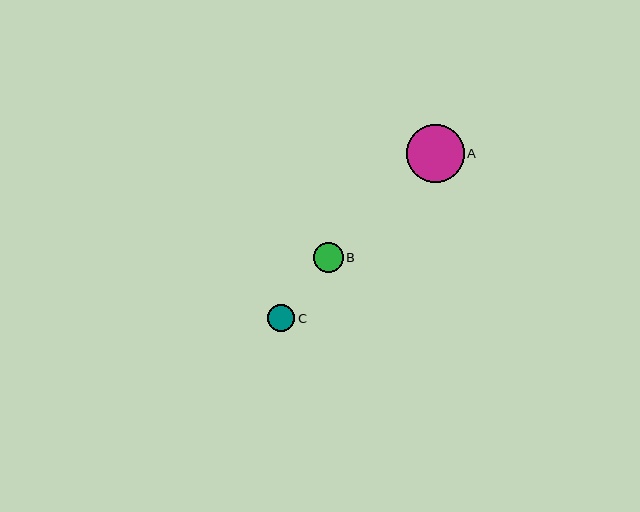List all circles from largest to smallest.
From largest to smallest: A, B, C.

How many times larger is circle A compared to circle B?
Circle A is approximately 1.9 times the size of circle B.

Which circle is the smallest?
Circle C is the smallest with a size of approximately 27 pixels.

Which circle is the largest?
Circle A is the largest with a size of approximately 58 pixels.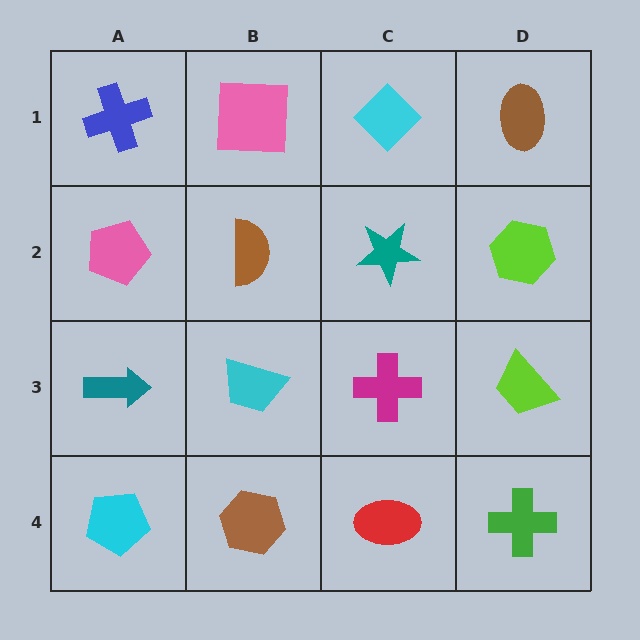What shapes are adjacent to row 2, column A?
A blue cross (row 1, column A), a teal arrow (row 3, column A), a brown semicircle (row 2, column B).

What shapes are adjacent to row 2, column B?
A pink square (row 1, column B), a cyan trapezoid (row 3, column B), a pink pentagon (row 2, column A), a teal star (row 2, column C).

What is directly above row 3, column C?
A teal star.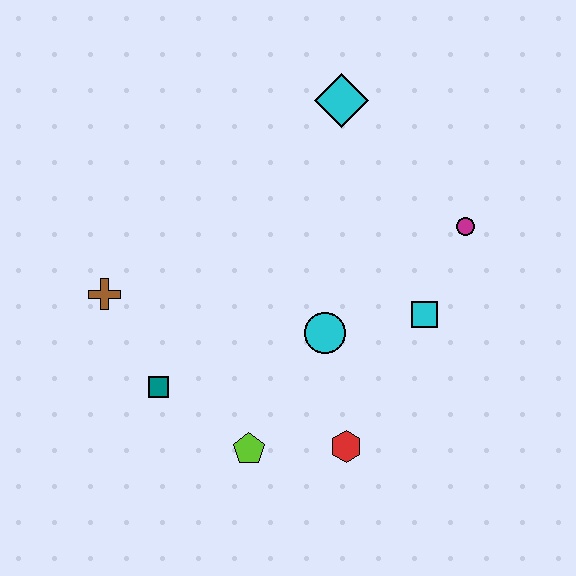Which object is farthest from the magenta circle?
The brown cross is farthest from the magenta circle.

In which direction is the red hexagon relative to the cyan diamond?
The red hexagon is below the cyan diamond.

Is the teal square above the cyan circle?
No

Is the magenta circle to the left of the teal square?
No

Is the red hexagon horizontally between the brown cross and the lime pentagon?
No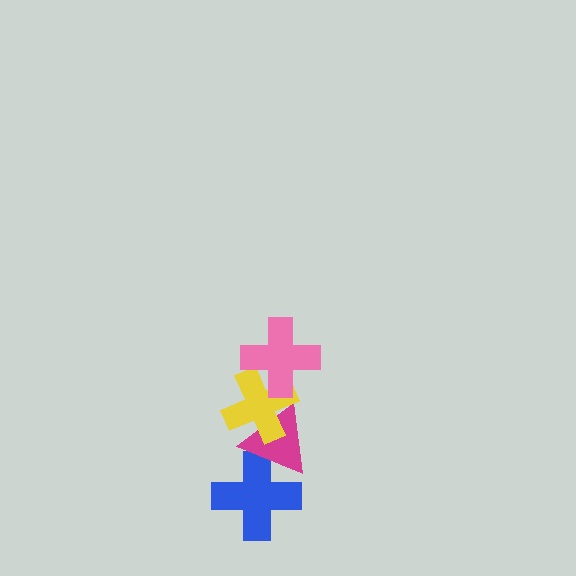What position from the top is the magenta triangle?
The magenta triangle is 3rd from the top.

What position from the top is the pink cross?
The pink cross is 1st from the top.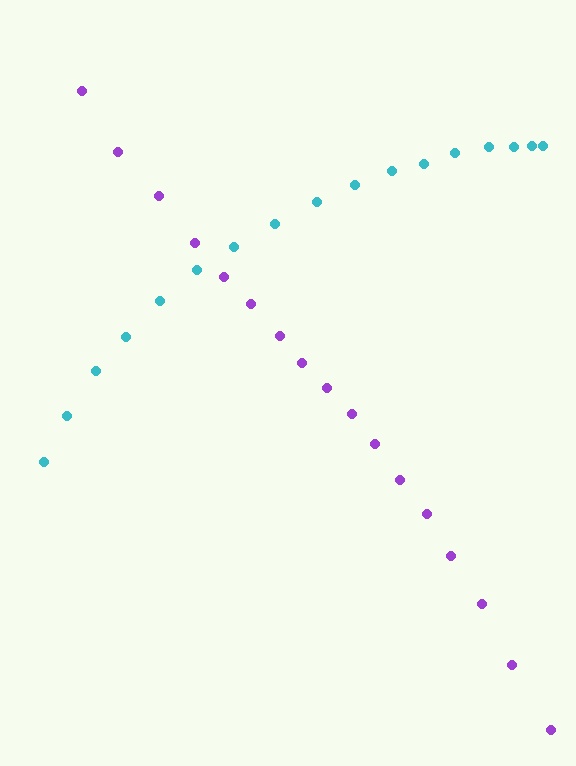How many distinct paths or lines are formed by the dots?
There are 2 distinct paths.